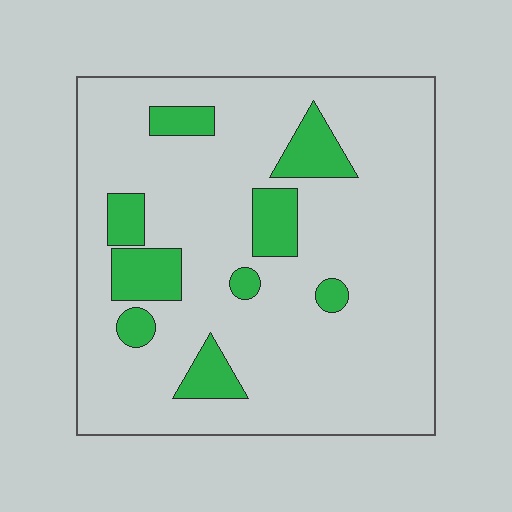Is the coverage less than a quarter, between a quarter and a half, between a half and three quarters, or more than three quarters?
Less than a quarter.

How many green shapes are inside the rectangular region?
9.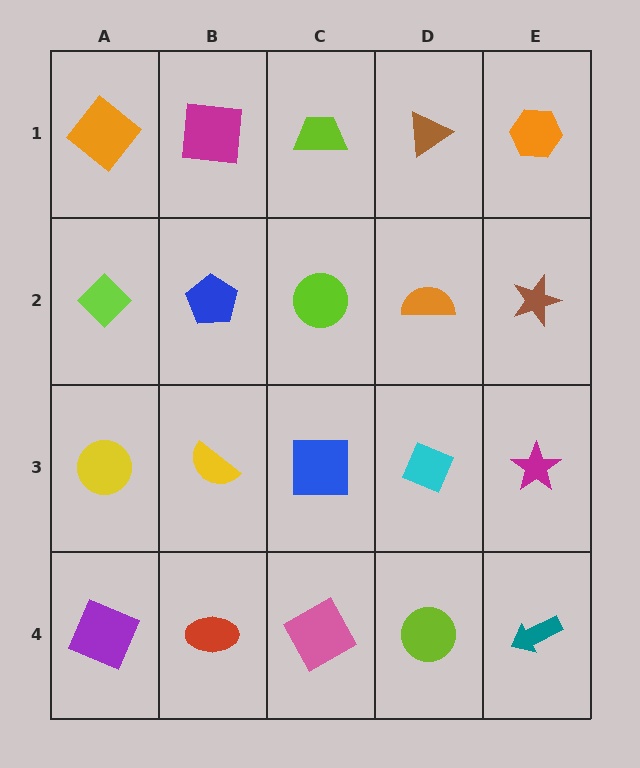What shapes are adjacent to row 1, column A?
A lime diamond (row 2, column A), a magenta square (row 1, column B).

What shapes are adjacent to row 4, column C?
A blue square (row 3, column C), a red ellipse (row 4, column B), a lime circle (row 4, column D).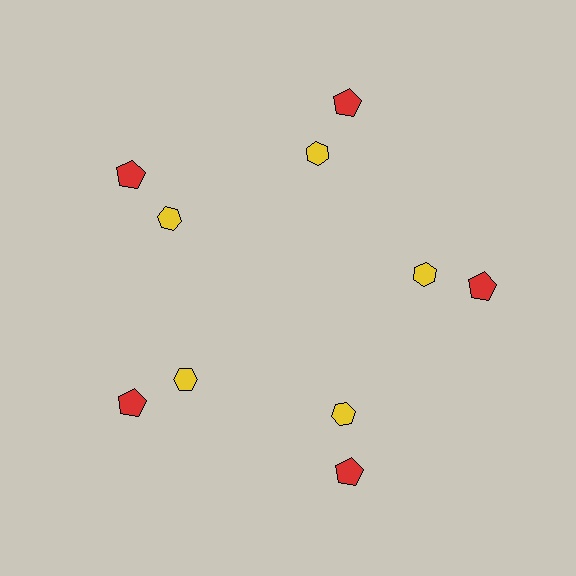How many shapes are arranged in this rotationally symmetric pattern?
There are 10 shapes, arranged in 5 groups of 2.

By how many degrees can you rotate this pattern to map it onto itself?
The pattern maps onto itself every 72 degrees of rotation.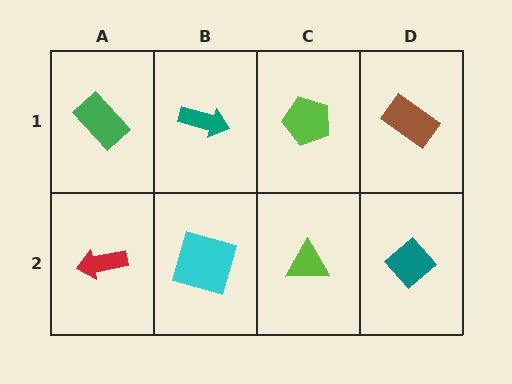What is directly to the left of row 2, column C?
A cyan square.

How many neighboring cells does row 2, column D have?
2.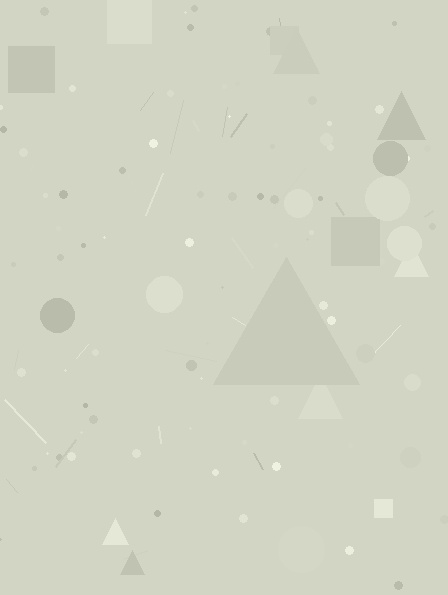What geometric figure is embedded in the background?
A triangle is embedded in the background.